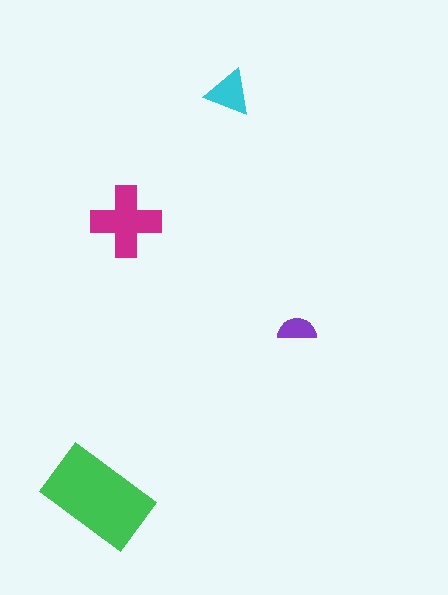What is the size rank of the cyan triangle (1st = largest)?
3rd.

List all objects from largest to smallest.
The green rectangle, the magenta cross, the cyan triangle, the purple semicircle.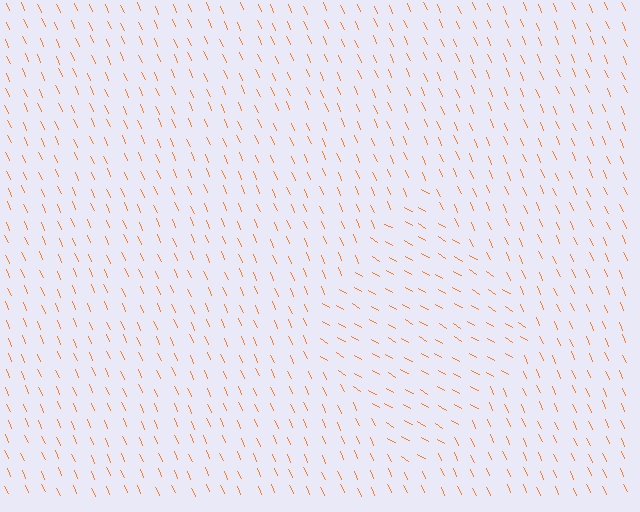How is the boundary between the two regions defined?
The boundary is defined purely by a change in line orientation (approximately 36 degrees difference). All lines are the same color and thickness.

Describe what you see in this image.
The image is filled with small orange line segments. A diamond region in the image has lines oriented differently from the surrounding lines, creating a visible texture boundary.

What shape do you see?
I see a diamond.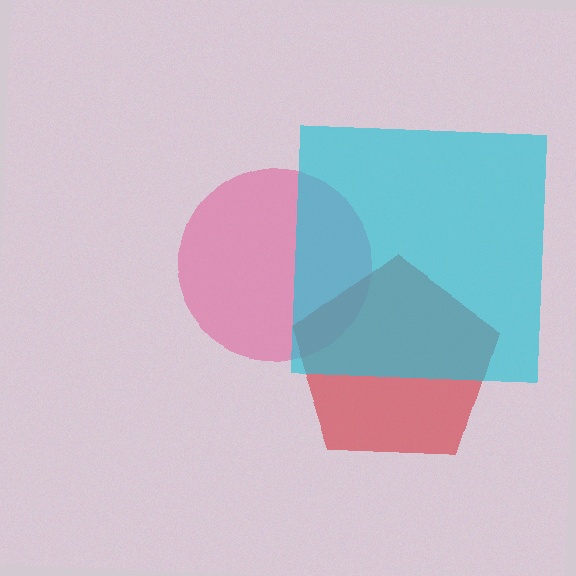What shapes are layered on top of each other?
The layered shapes are: a pink circle, a red pentagon, a cyan square.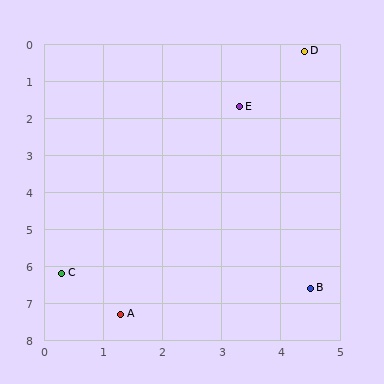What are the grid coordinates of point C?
Point C is at approximately (0.3, 6.2).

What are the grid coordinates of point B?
Point B is at approximately (4.5, 6.6).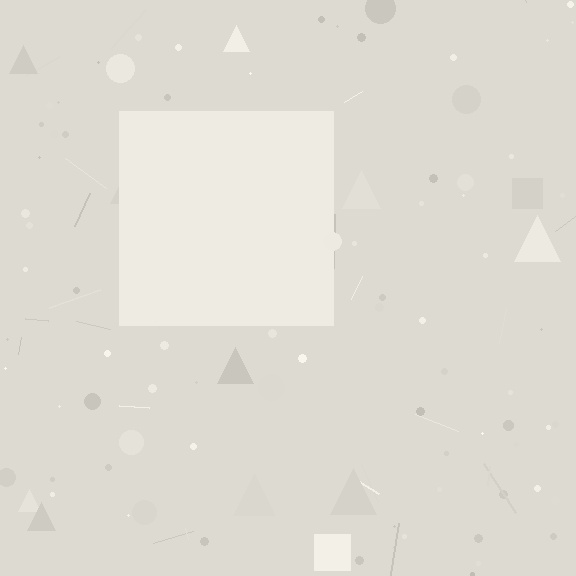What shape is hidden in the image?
A square is hidden in the image.